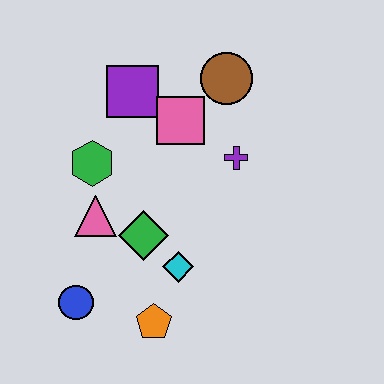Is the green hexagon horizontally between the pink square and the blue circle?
Yes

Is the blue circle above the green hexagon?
No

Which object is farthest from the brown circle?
The blue circle is farthest from the brown circle.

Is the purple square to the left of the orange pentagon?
Yes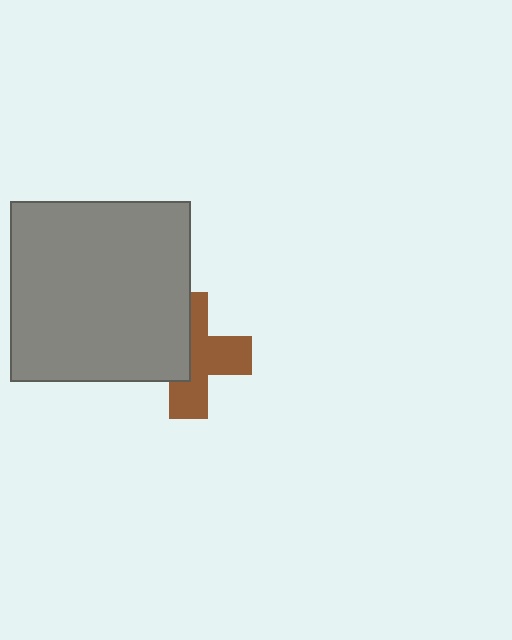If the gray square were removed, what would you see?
You would see the complete brown cross.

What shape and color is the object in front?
The object in front is a gray square.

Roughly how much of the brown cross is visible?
About half of it is visible (roughly 55%).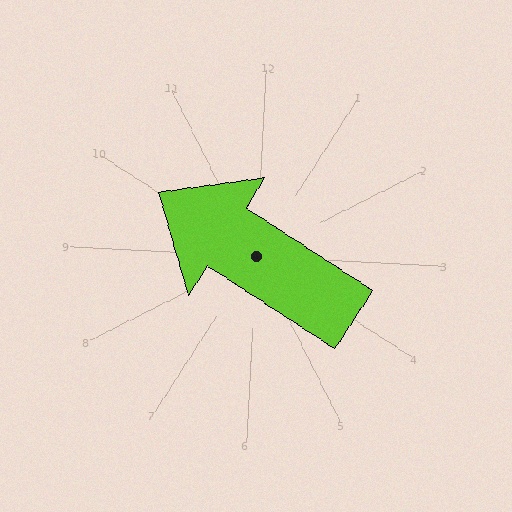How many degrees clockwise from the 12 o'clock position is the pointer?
Approximately 300 degrees.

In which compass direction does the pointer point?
Northwest.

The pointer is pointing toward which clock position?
Roughly 10 o'clock.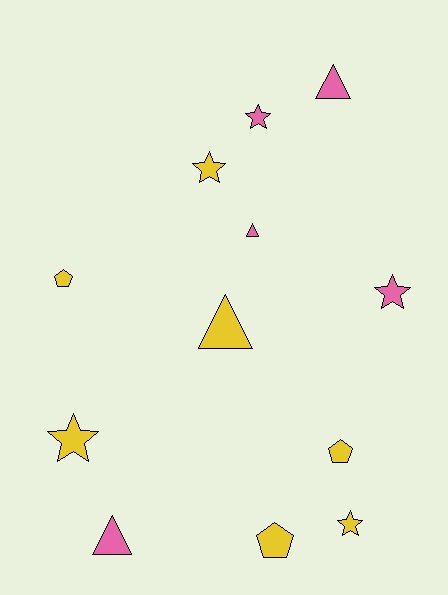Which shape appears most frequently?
Star, with 5 objects.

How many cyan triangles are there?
There are no cyan triangles.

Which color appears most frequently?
Yellow, with 7 objects.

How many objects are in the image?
There are 12 objects.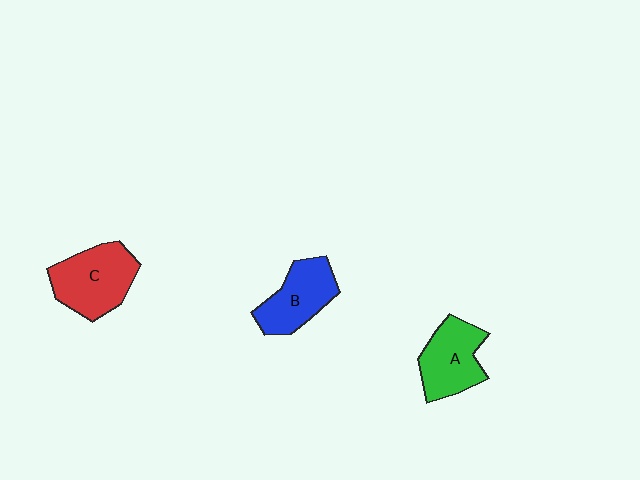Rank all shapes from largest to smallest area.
From largest to smallest: C (red), A (green), B (blue).